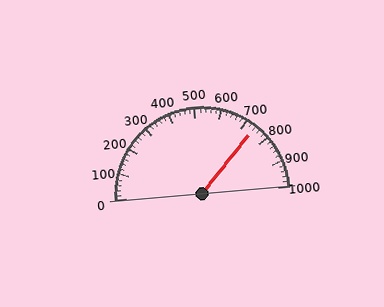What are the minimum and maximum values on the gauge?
The gauge ranges from 0 to 1000.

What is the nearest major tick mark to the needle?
The nearest major tick mark is 700.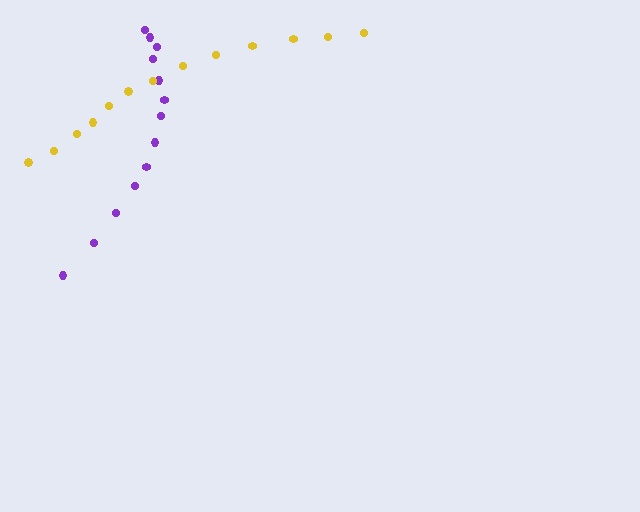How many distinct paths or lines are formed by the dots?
There are 2 distinct paths.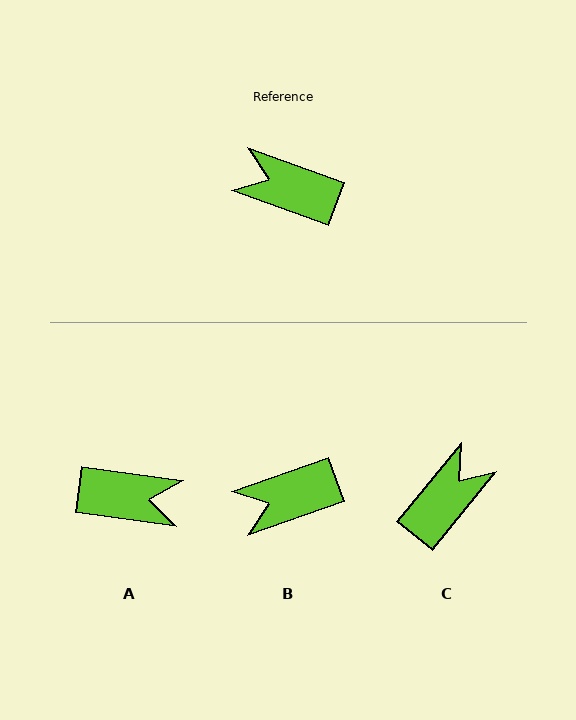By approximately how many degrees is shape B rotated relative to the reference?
Approximately 39 degrees counter-clockwise.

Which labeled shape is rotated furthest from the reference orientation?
A, about 168 degrees away.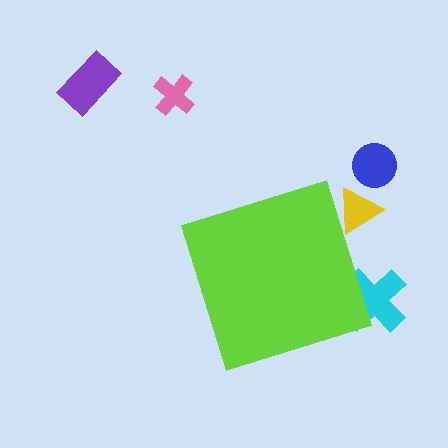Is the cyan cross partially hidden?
Yes, the cyan cross is partially hidden behind the lime diamond.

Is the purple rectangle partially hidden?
No, the purple rectangle is fully visible.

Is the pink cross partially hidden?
No, the pink cross is fully visible.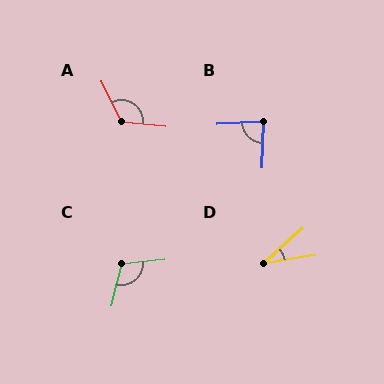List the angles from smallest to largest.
D (33°), B (85°), C (110°), A (122°).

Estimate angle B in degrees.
Approximately 85 degrees.